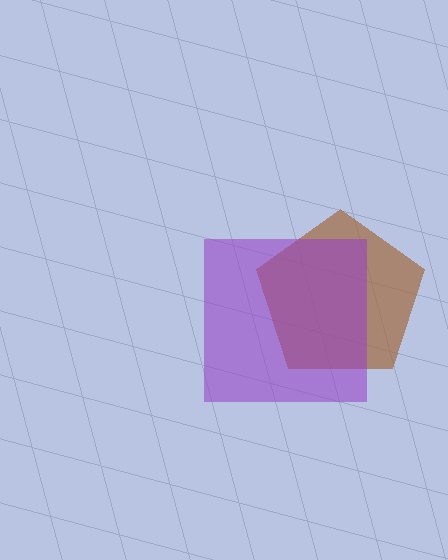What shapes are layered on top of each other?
The layered shapes are: a brown pentagon, a purple square.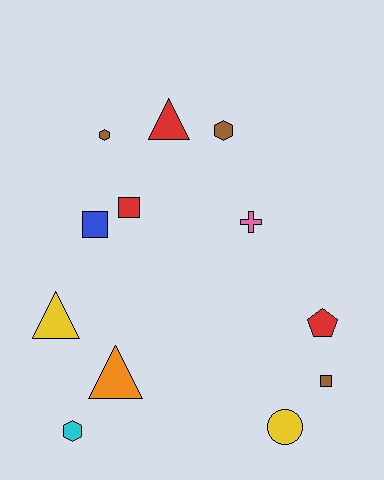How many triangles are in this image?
There are 3 triangles.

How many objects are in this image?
There are 12 objects.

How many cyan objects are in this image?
There is 1 cyan object.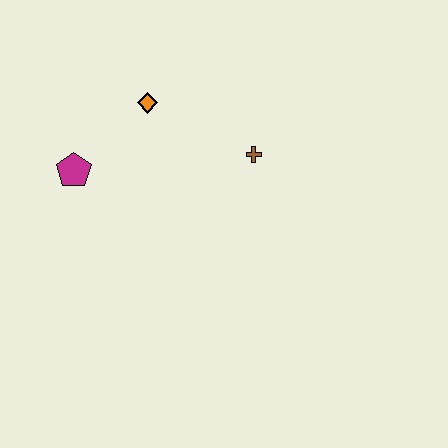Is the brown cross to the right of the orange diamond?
Yes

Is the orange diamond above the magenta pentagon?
Yes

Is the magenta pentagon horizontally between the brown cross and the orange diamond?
No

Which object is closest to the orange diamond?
The magenta pentagon is closest to the orange diamond.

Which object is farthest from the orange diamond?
The brown cross is farthest from the orange diamond.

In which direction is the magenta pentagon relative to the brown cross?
The magenta pentagon is to the left of the brown cross.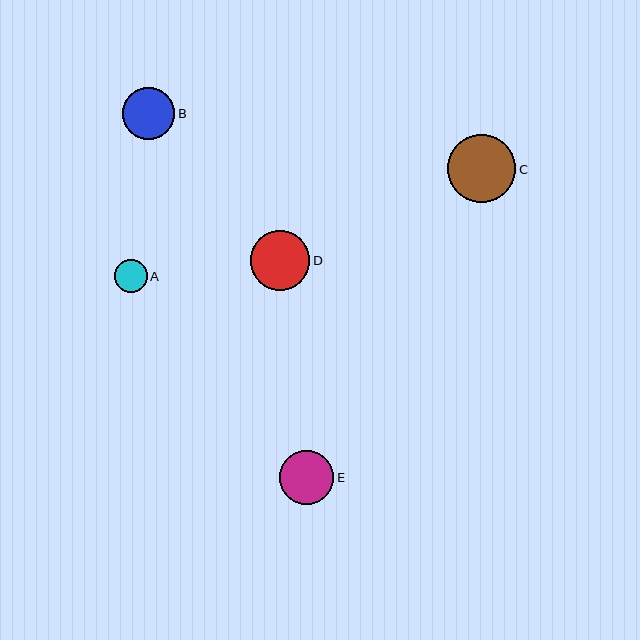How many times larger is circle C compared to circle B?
Circle C is approximately 1.3 times the size of circle B.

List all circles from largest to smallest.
From largest to smallest: C, D, E, B, A.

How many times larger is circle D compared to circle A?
Circle D is approximately 1.8 times the size of circle A.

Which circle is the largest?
Circle C is the largest with a size of approximately 68 pixels.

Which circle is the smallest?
Circle A is the smallest with a size of approximately 33 pixels.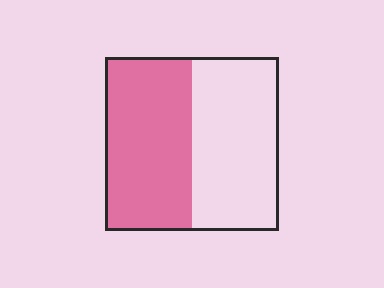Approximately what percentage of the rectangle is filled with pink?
Approximately 50%.